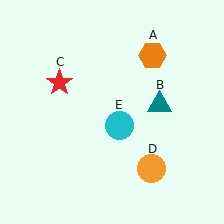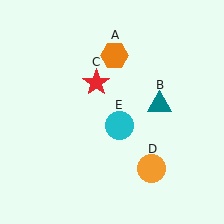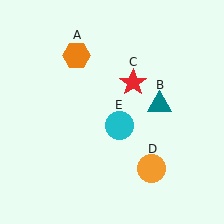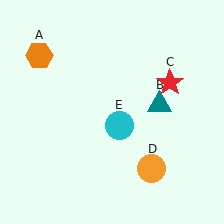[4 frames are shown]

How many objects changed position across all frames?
2 objects changed position: orange hexagon (object A), red star (object C).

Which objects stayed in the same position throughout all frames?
Teal triangle (object B) and orange circle (object D) and cyan circle (object E) remained stationary.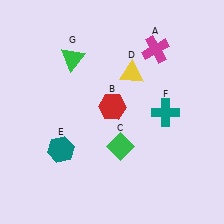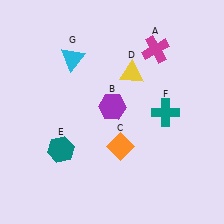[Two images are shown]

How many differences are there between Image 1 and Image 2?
There are 3 differences between the two images.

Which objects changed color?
B changed from red to purple. C changed from green to orange. G changed from green to cyan.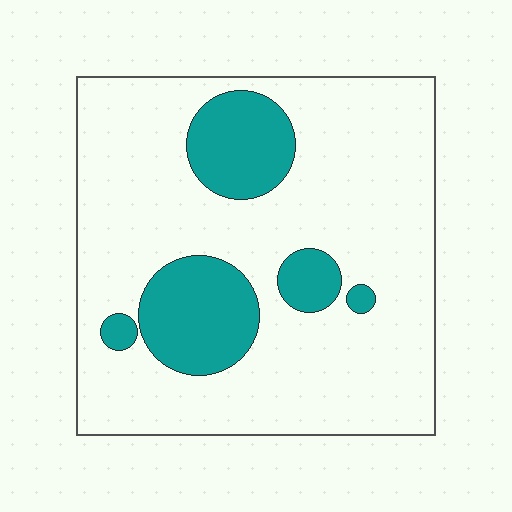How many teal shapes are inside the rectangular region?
5.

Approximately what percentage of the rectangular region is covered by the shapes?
Approximately 20%.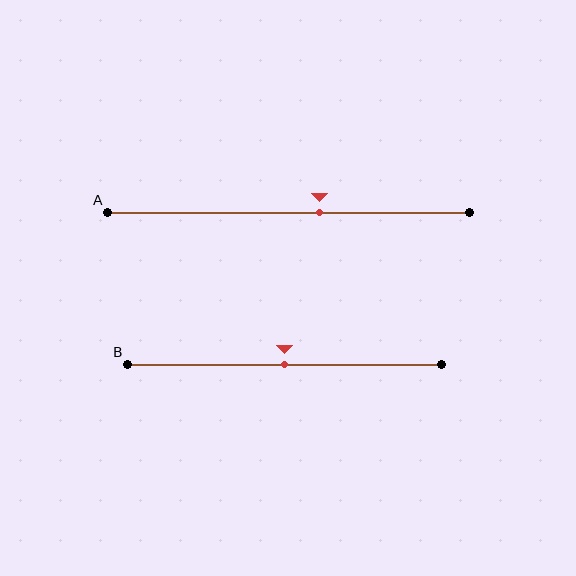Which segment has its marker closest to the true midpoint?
Segment B has its marker closest to the true midpoint.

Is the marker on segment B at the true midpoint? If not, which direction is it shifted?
Yes, the marker on segment B is at the true midpoint.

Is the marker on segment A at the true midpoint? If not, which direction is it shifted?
No, the marker on segment A is shifted to the right by about 9% of the segment length.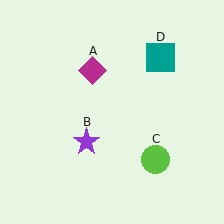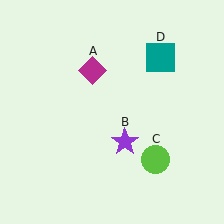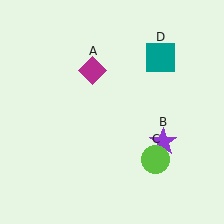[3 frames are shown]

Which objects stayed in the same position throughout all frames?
Magenta diamond (object A) and lime circle (object C) and teal square (object D) remained stationary.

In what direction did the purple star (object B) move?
The purple star (object B) moved right.